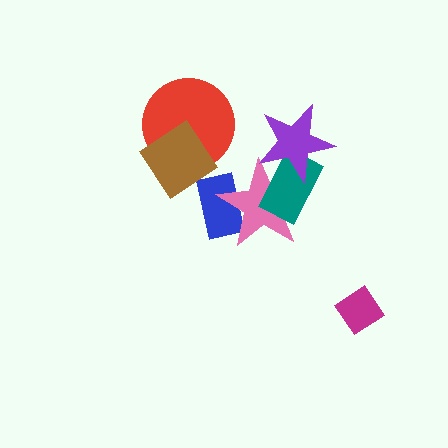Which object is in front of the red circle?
The brown diamond is in front of the red circle.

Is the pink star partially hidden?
Yes, it is partially covered by another shape.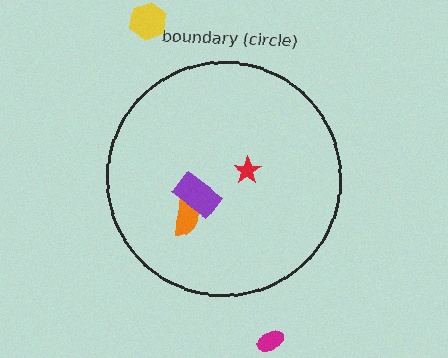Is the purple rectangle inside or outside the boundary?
Inside.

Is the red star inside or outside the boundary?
Inside.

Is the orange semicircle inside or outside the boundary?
Inside.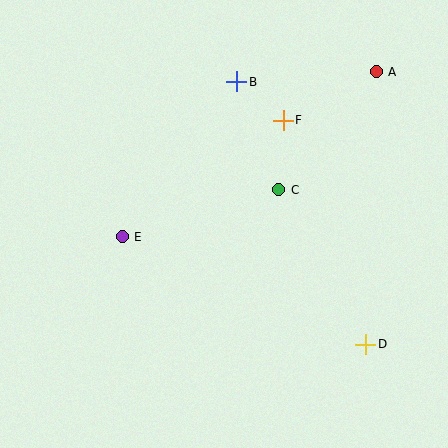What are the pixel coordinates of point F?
Point F is at (283, 120).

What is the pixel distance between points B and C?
The distance between B and C is 116 pixels.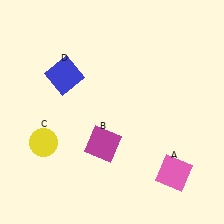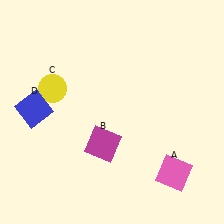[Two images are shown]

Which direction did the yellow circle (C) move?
The yellow circle (C) moved up.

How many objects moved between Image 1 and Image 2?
2 objects moved between the two images.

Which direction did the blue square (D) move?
The blue square (D) moved down.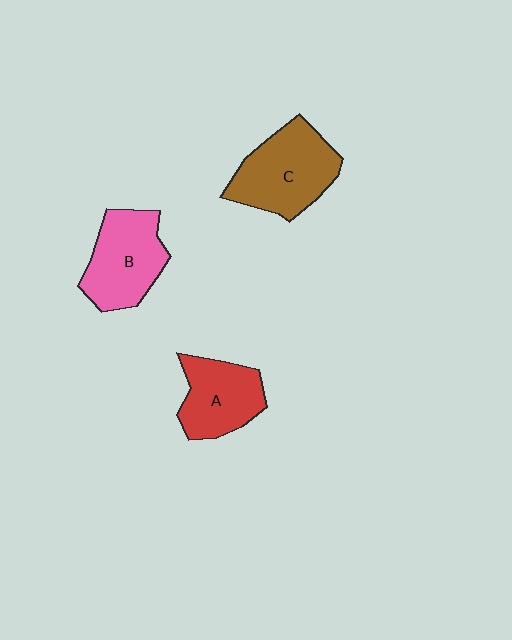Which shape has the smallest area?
Shape A (red).